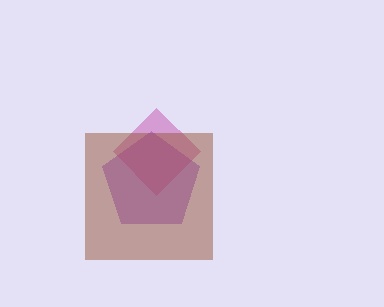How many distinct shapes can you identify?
There are 3 distinct shapes: a purple pentagon, a magenta diamond, a brown square.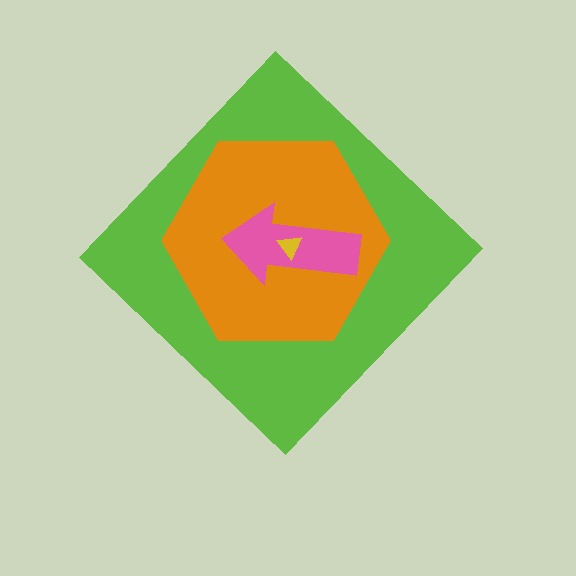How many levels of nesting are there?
4.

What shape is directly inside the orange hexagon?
The pink arrow.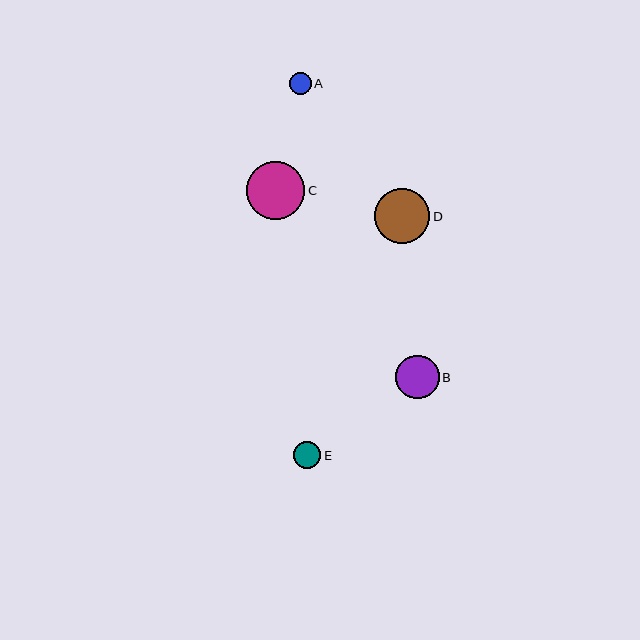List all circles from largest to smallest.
From largest to smallest: C, D, B, E, A.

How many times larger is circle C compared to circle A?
Circle C is approximately 2.7 times the size of circle A.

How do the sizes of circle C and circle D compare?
Circle C and circle D are approximately the same size.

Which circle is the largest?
Circle C is the largest with a size of approximately 58 pixels.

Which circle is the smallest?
Circle A is the smallest with a size of approximately 22 pixels.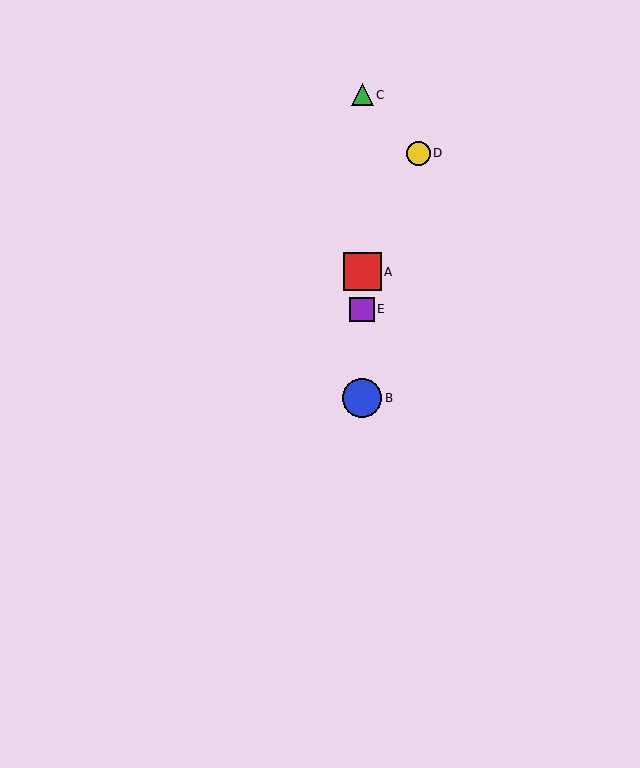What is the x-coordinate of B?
Object B is at x≈362.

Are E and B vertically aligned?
Yes, both are at x≈362.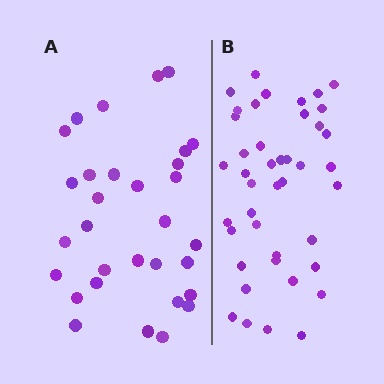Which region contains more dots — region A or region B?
Region B (the right region) has more dots.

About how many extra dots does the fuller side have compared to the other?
Region B has roughly 12 or so more dots than region A.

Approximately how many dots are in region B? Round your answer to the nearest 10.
About 40 dots. (The exact count is 42, which rounds to 40.)